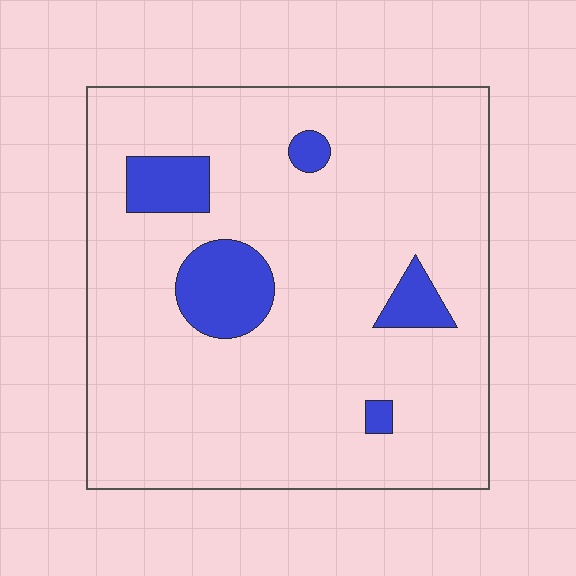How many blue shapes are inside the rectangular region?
5.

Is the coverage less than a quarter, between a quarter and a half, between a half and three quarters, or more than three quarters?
Less than a quarter.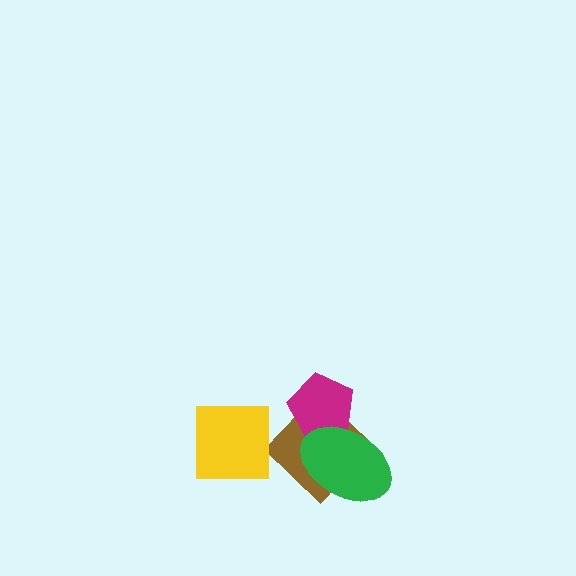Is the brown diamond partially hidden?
Yes, it is partially covered by another shape.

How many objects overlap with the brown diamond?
2 objects overlap with the brown diamond.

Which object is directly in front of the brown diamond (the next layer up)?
The magenta pentagon is directly in front of the brown diamond.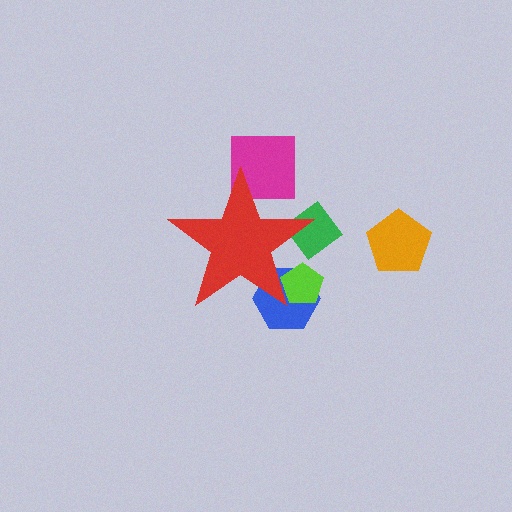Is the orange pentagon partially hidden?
No, the orange pentagon is fully visible.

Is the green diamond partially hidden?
Yes, the green diamond is partially hidden behind the red star.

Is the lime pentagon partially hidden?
Yes, the lime pentagon is partially hidden behind the red star.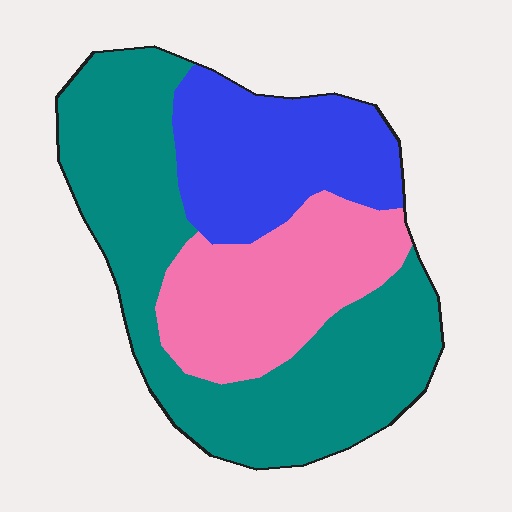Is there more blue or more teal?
Teal.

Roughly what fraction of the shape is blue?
Blue covers around 25% of the shape.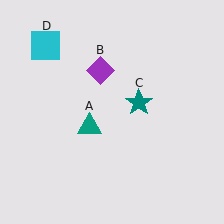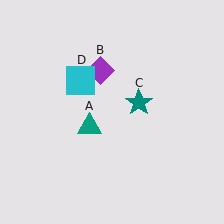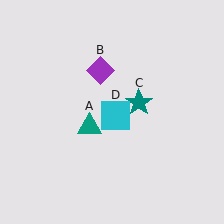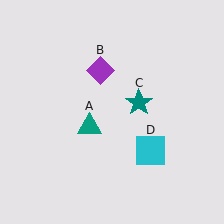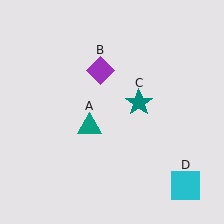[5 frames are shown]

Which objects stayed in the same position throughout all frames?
Teal triangle (object A) and purple diamond (object B) and teal star (object C) remained stationary.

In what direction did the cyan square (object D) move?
The cyan square (object D) moved down and to the right.